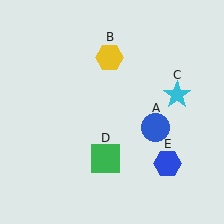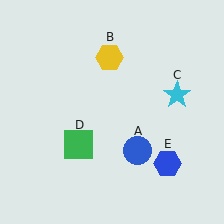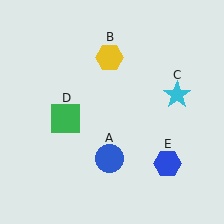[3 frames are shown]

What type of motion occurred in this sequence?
The blue circle (object A), green square (object D) rotated clockwise around the center of the scene.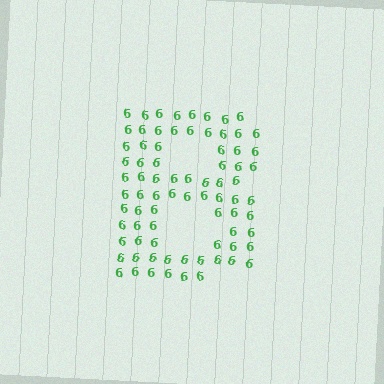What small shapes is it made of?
It is made of small digit 6's.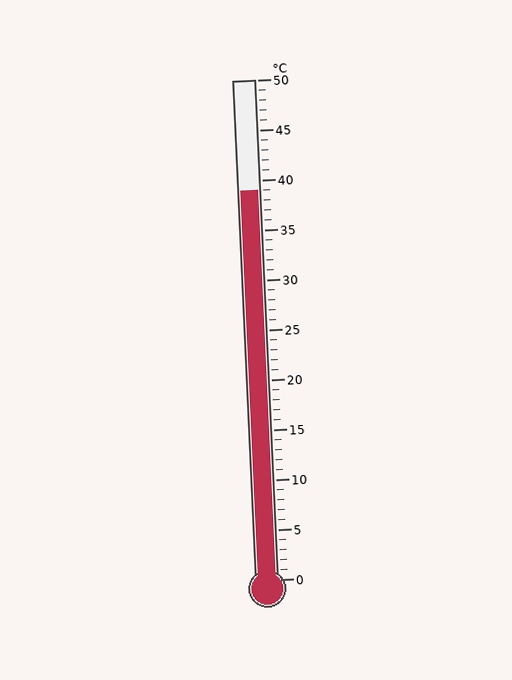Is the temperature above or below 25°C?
The temperature is above 25°C.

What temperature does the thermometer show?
The thermometer shows approximately 39°C.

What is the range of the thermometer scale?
The thermometer scale ranges from 0°C to 50°C.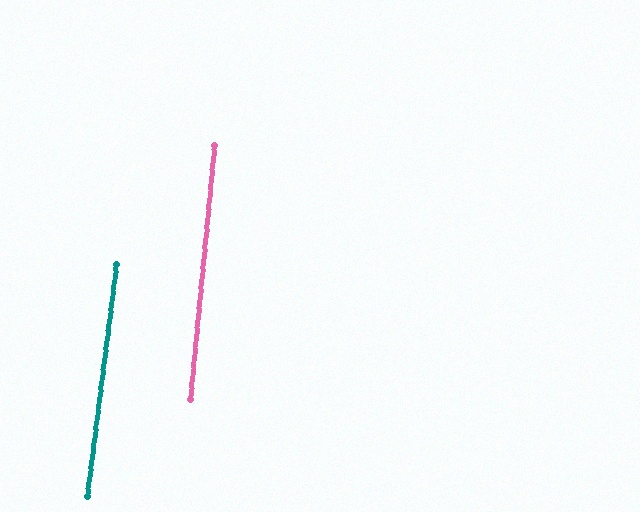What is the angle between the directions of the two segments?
Approximately 2 degrees.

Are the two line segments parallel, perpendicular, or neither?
Parallel — their directions differ by only 1.6°.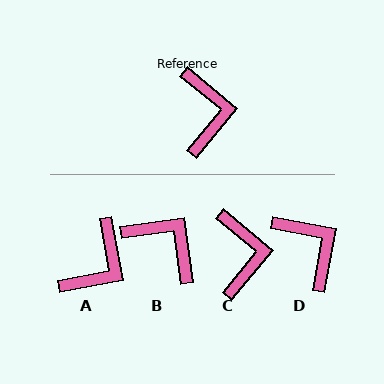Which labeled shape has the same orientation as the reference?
C.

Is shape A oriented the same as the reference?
No, it is off by about 40 degrees.